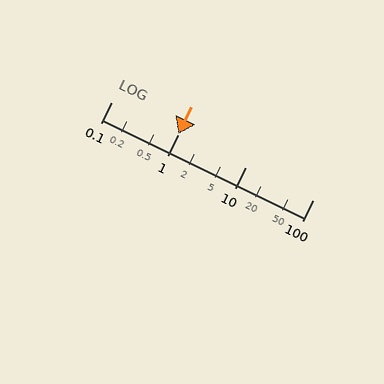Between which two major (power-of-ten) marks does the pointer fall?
The pointer is between 1 and 10.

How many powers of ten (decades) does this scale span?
The scale spans 3 decades, from 0.1 to 100.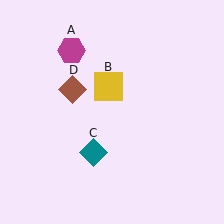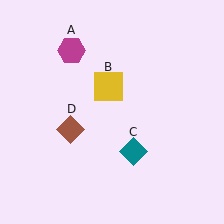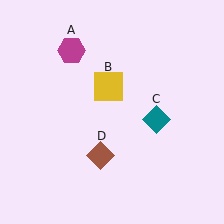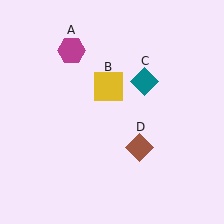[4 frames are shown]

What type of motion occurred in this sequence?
The teal diamond (object C), brown diamond (object D) rotated counterclockwise around the center of the scene.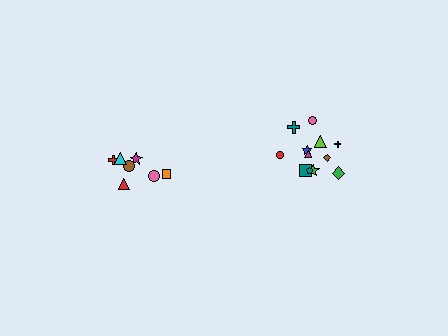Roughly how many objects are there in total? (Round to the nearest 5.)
Roughly 20 objects in total.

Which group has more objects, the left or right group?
The right group.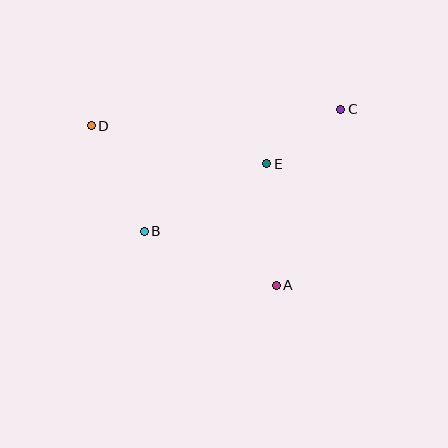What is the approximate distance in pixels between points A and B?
The distance between A and B is approximately 142 pixels.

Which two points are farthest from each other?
Points C and D are farthest from each other.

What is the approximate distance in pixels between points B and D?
The distance between B and D is approximately 119 pixels.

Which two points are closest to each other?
Points C and E are closest to each other.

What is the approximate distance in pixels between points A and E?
The distance between A and E is approximately 122 pixels.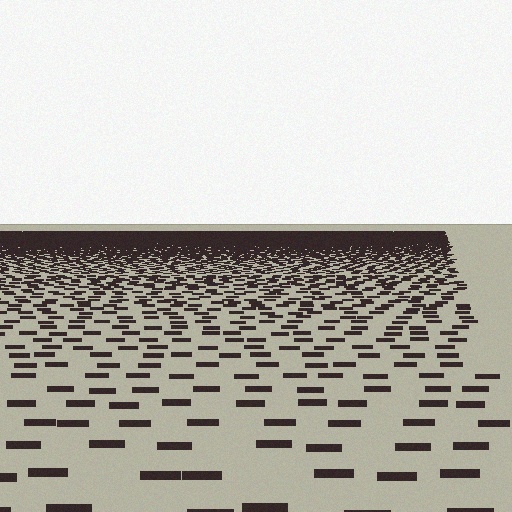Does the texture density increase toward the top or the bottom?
Density increases toward the top.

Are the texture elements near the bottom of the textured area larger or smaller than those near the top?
Larger. Near the bottom, elements are closer to the viewer and appear at a bigger on-screen size.